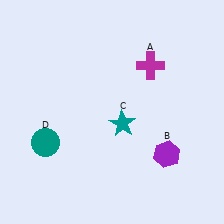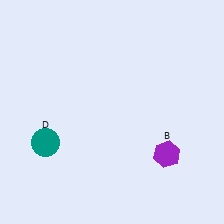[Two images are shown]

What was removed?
The teal star (C), the magenta cross (A) were removed in Image 2.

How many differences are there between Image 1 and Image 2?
There are 2 differences between the two images.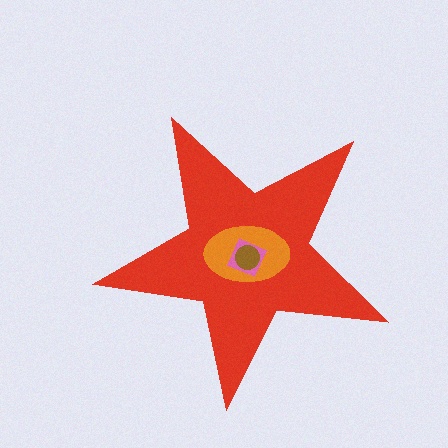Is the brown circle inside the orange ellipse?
Yes.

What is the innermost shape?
The brown circle.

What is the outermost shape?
The red star.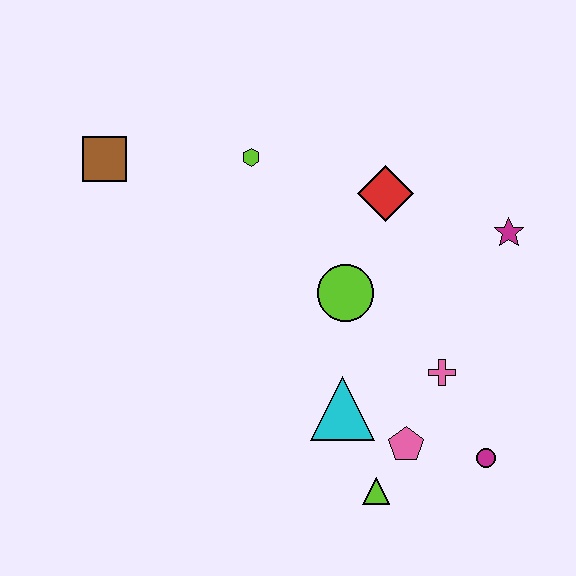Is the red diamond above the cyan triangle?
Yes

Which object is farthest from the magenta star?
The brown square is farthest from the magenta star.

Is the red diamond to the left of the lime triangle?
No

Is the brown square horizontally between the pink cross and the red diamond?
No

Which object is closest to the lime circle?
The red diamond is closest to the lime circle.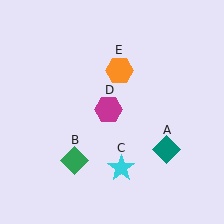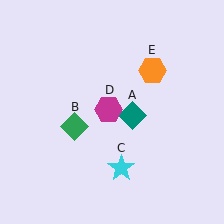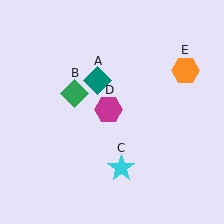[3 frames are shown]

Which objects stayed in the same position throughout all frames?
Cyan star (object C) and magenta hexagon (object D) remained stationary.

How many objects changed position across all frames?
3 objects changed position: teal diamond (object A), green diamond (object B), orange hexagon (object E).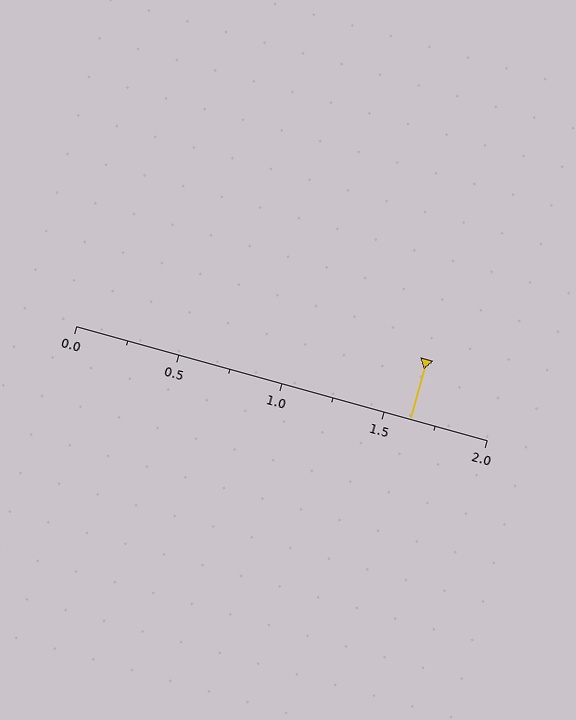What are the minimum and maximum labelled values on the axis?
The axis runs from 0.0 to 2.0.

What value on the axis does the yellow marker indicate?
The marker indicates approximately 1.62.